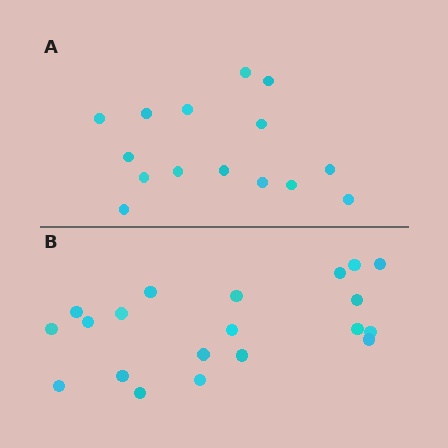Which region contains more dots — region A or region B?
Region B (the bottom region) has more dots.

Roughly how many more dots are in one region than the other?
Region B has about 5 more dots than region A.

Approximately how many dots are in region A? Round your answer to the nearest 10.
About 20 dots. (The exact count is 15, which rounds to 20.)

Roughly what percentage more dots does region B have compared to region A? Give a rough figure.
About 35% more.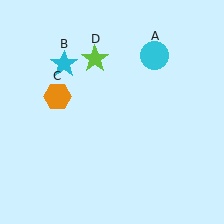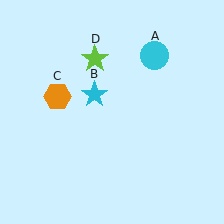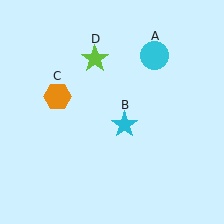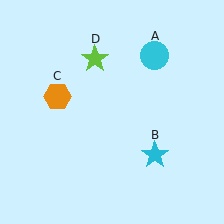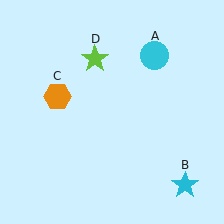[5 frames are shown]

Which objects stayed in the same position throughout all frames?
Cyan circle (object A) and orange hexagon (object C) and lime star (object D) remained stationary.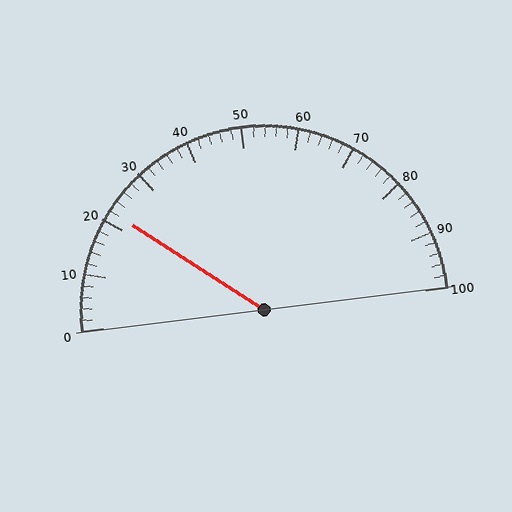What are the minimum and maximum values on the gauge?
The gauge ranges from 0 to 100.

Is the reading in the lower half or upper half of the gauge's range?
The reading is in the lower half of the range (0 to 100).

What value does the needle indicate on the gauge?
The needle indicates approximately 22.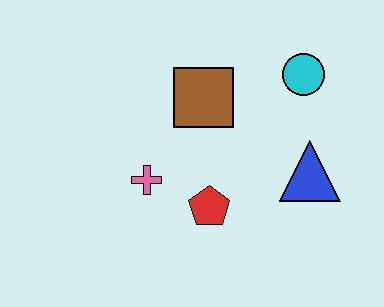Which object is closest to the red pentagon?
The pink cross is closest to the red pentagon.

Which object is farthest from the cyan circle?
The pink cross is farthest from the cyan circle.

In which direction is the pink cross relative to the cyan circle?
The pink cross is to the left of the cyan circle.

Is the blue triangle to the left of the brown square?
No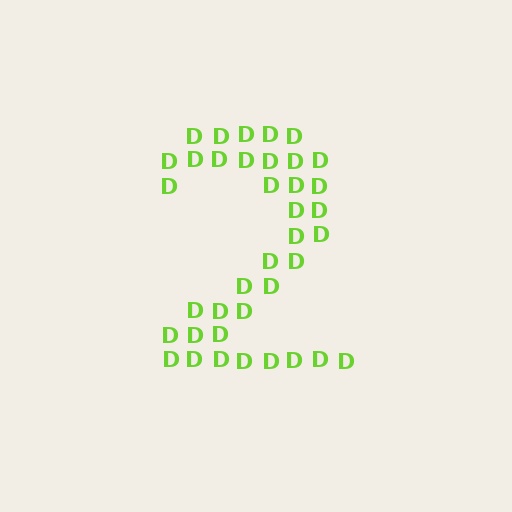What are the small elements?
The small elements are letter D's.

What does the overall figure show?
The overall figure shows the digit 2.